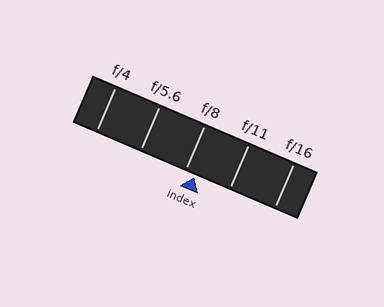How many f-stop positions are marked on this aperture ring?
There are 5 f-stop positions marked.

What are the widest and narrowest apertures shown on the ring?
The widest aperture shown is f/4 and the narrowest is f/16.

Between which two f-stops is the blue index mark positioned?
The index mark is between f/8 and f/11.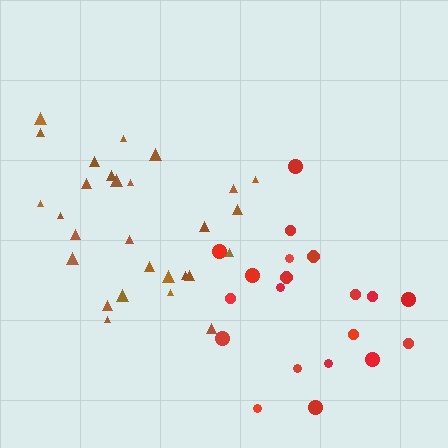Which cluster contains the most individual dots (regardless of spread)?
Brown (28).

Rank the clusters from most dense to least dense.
brown, red.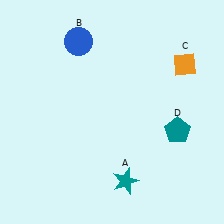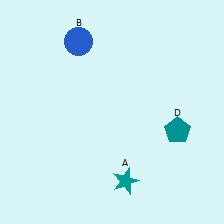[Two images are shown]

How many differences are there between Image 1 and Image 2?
There is 1 difference between the two images.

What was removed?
The orange diamond (C) was removed in Image 2.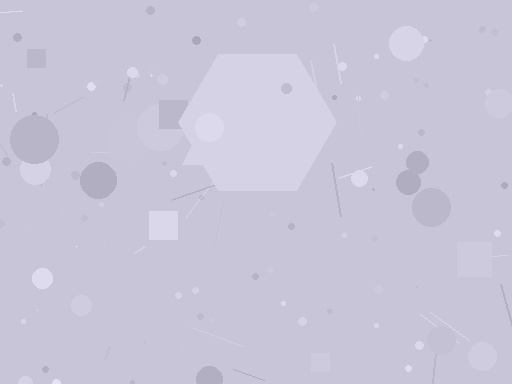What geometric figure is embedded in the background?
A hexagon is embedded in the background.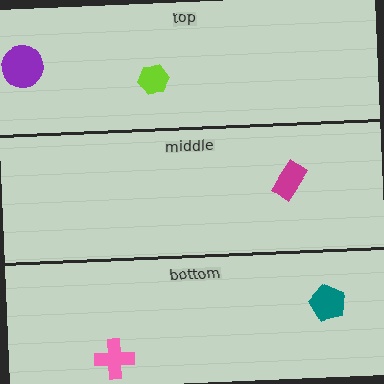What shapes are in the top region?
The purple circle, the lime hexagon.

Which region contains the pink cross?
The bottom region.